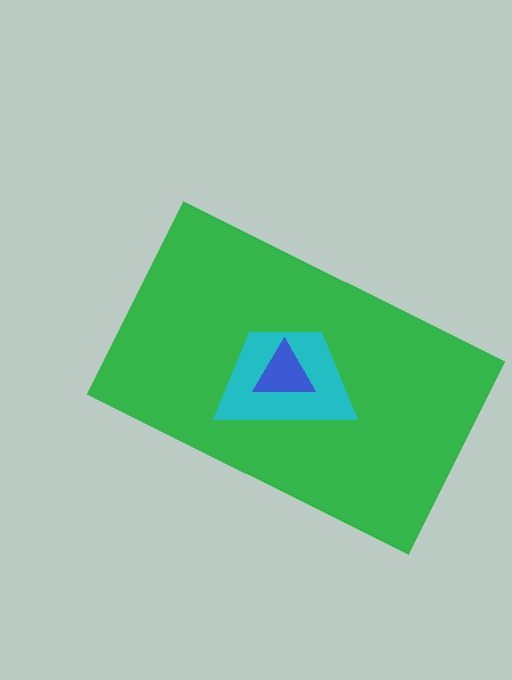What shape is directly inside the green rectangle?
The cyan trapezoid.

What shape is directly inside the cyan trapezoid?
The blue triangle.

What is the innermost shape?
The blue triangle.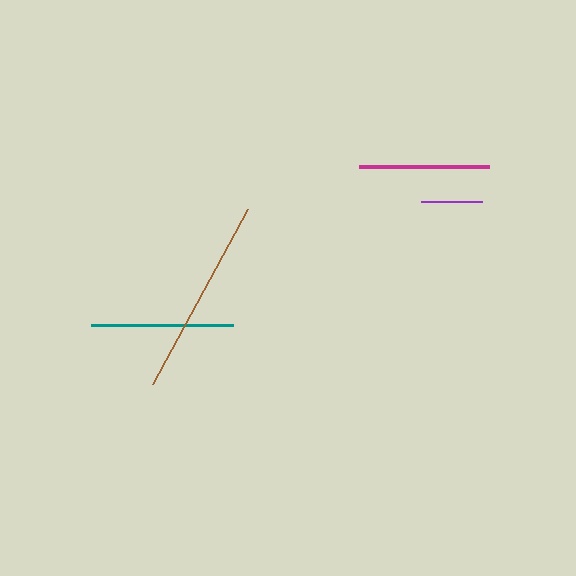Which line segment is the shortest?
The purple line is the shortest at approximately 62 pixels.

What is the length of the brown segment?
The brown segment is approximately 200 pixels long.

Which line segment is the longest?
The brown line is the longest at approximately 200 pixels.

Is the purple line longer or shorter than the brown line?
The brown line is longer than the purple line.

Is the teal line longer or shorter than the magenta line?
The teal line is longer than the magenta line.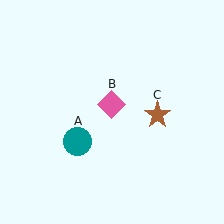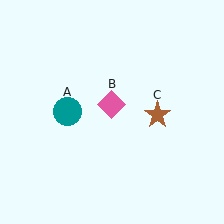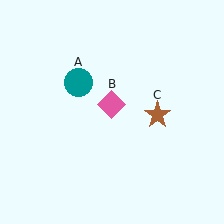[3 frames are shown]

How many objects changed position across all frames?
1 object changed position: teal circle (object A).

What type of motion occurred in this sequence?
The teal circle (object A) rotated clockwise around the center of the scene.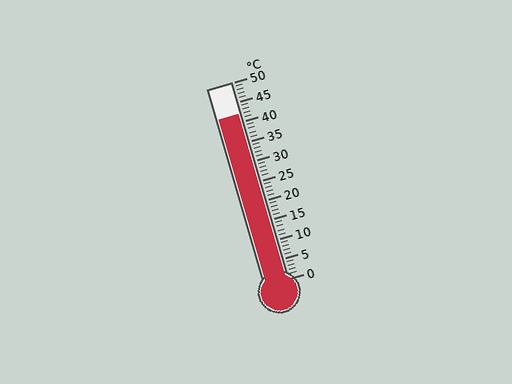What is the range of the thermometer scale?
The thermometer scale ranges from 0°C to 50°C.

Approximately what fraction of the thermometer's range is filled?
The thermometer is filled to approximately 85% of its range.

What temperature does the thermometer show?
The thermometer shows approximately 42°C.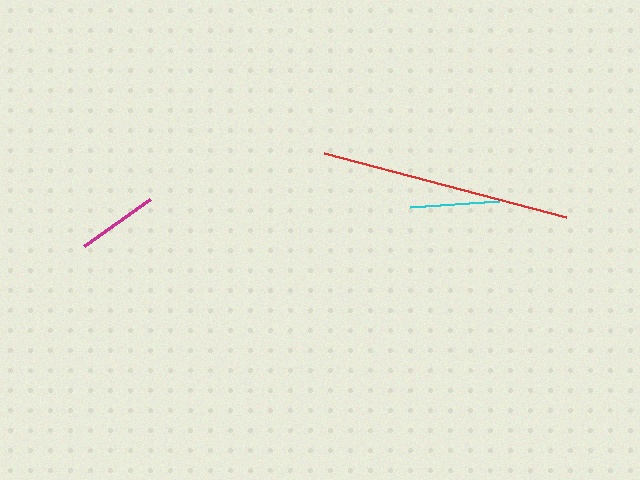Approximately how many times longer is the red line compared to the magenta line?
The red line is approximately 3.1 times the length of the magenta line.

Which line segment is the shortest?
The magenta line is the shortest at approximately 81 pixels.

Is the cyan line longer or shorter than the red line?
The red line is longer than the cyan line.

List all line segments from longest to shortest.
From longest to shortest: red, cyan, magenta.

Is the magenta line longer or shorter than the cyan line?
The cyan line is longer than the magenta line.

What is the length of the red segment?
The red segment is approximately 250 pixels long.